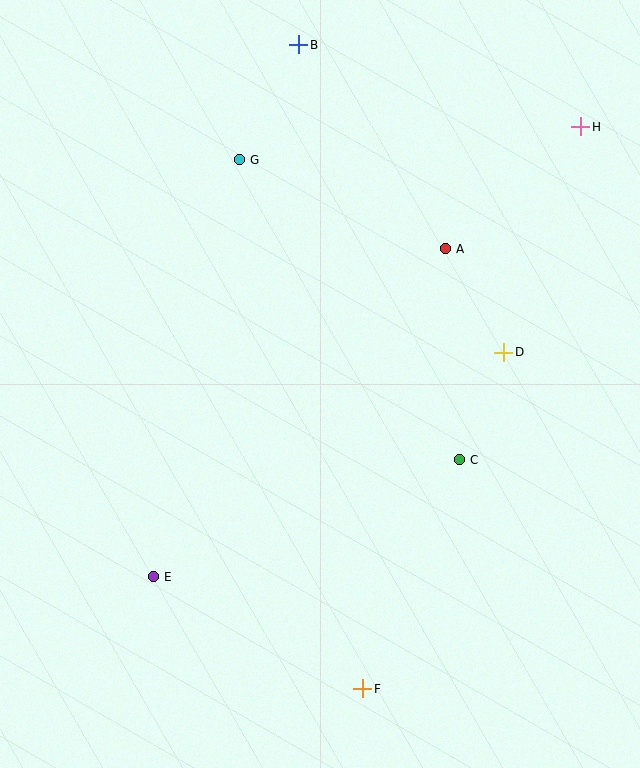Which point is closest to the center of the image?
Point C at (459, 460) is closest to the center.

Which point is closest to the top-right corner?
Point H is closest to the top-right corner.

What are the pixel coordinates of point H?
Point H is at (581, 127).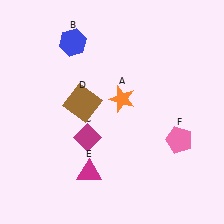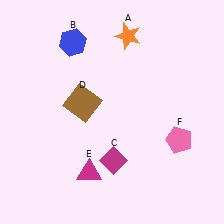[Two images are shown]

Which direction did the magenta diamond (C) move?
The magenta diamond (C) moved right.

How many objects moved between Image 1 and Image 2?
2 objects moved between the two images.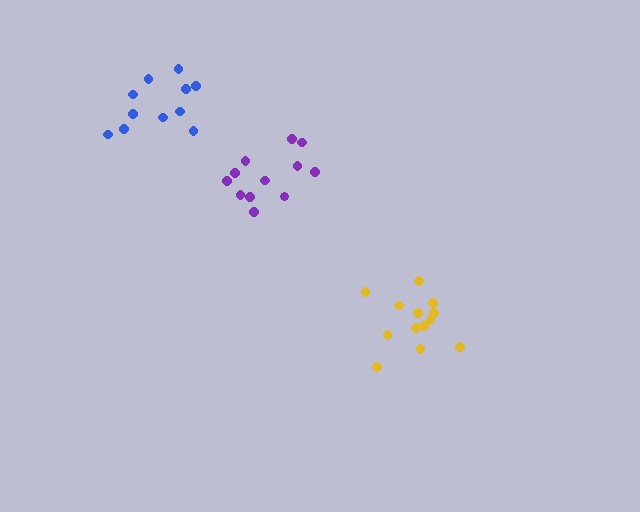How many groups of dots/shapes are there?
There are 3 groups.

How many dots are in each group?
Group 1: 13 dots, Group 2: 12 dots, Group 3: 11 dots (36 total).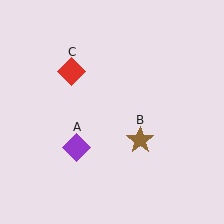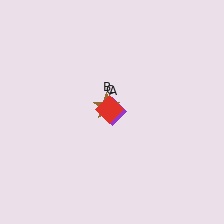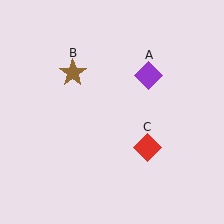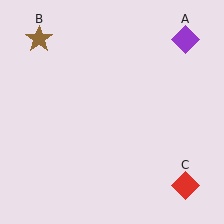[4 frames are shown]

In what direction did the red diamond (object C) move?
The red diamond (object C) moved down and to the right.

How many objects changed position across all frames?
3 objects changed position: purple diamond (object A), brown star (object B), red diamond (object C).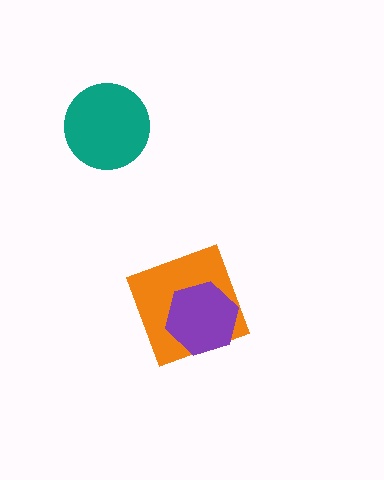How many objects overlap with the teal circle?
0 objects overlap with the teal circle.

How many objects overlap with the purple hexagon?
1 object overlaps with the purple hexagon.